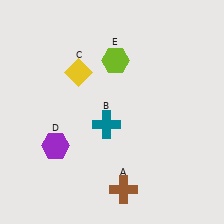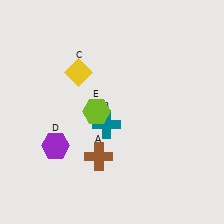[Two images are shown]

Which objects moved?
The objects that moved are: the brown cross (A), the lime hexagon (E).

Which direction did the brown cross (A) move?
The brown cross (A) moved up.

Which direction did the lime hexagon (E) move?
The lime hexagon (E) moved down.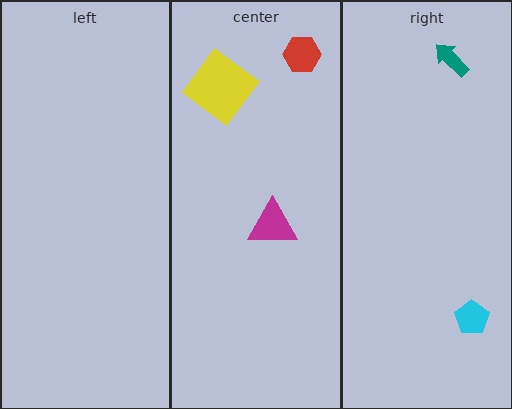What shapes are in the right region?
The cyan pentagon, the teal arrow.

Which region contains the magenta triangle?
The center region.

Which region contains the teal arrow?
The right region.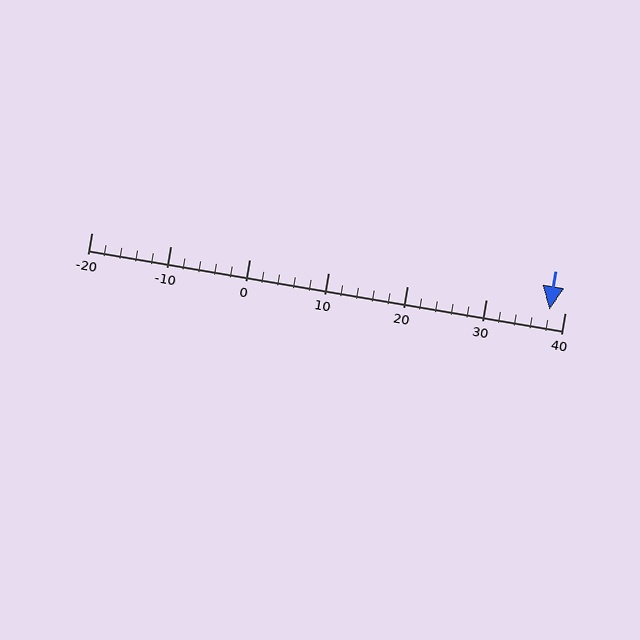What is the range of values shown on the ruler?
The ruler shows values from -20 to 40.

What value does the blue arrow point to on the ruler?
The blue arrow points to approximately 38.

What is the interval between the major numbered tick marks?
The major tick marks are spaced 10 units apart.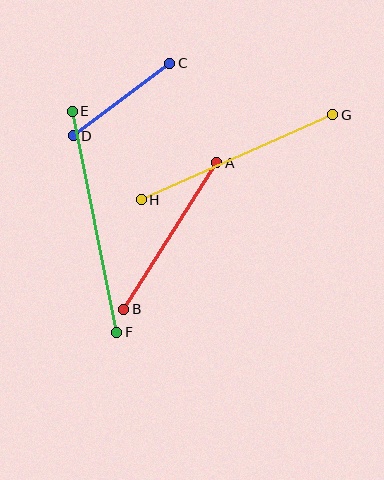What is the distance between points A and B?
The distance is approximately 173 pixels.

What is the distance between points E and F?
The distance is approximately 225 pixels.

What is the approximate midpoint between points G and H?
The midpoint is at approximately (237, 157) pixels.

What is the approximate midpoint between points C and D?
The midpoint is at approximately (121, 99) pixels.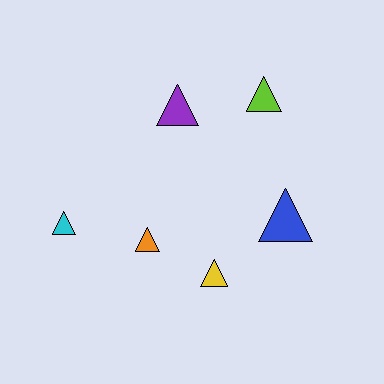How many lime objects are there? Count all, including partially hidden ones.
There is 1 lime object.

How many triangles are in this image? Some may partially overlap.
There are 6 triangles.